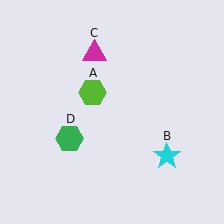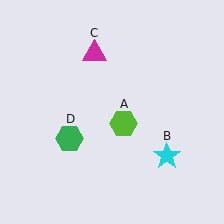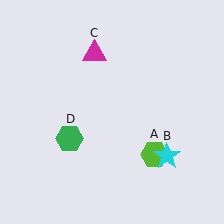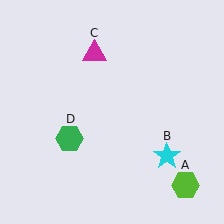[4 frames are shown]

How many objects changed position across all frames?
1 object changed position: lime hexagon (object A).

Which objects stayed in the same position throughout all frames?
Cyan star (object B) and magenta triangle (object C) and green hexagon (object D) remained stationary.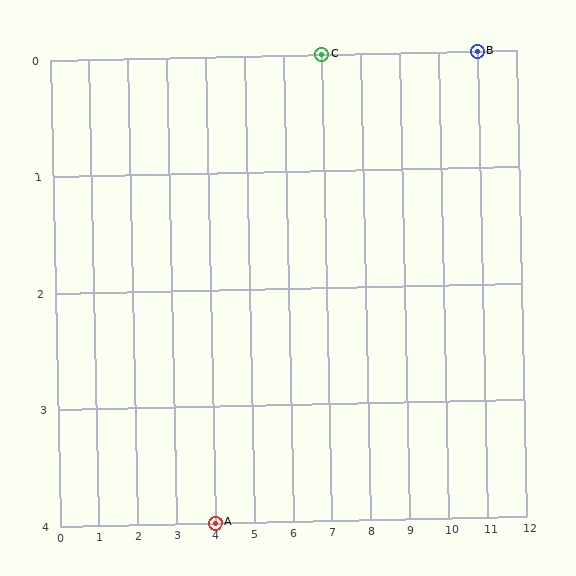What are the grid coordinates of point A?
Point A is at grid coordinates (4, 4).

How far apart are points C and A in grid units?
Points C and A are 3 columns and 4 rows apart (about 5.0 grid units diagonally).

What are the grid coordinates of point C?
Point C is at grid coordinates (7, 0).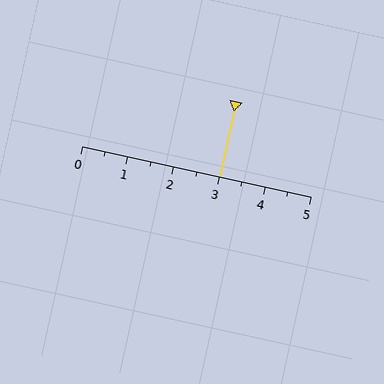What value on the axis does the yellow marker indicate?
The marker indicates approximately 3.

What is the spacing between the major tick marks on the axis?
The major ticks are spaced 1 apart.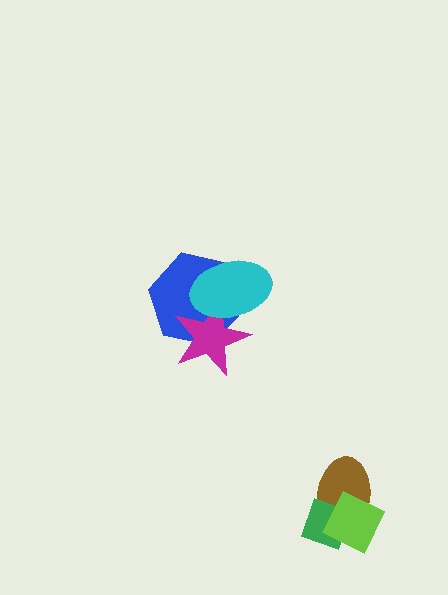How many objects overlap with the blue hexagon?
2 objects overlap with the blue hexagon.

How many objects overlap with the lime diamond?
2 objects overlap with the lime diamond.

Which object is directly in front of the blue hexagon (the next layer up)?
The magenta star is directly in front of the blue hexagon.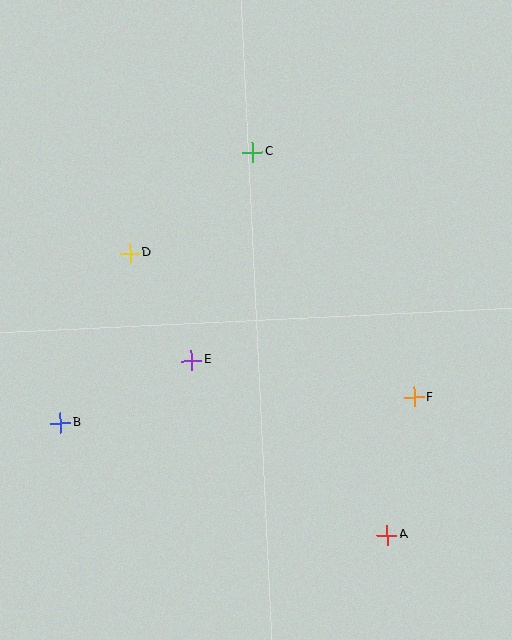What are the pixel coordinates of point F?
Point F is at (414, 397).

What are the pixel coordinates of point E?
Point E is at (192, 360).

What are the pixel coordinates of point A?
Point A is at (387, 535).